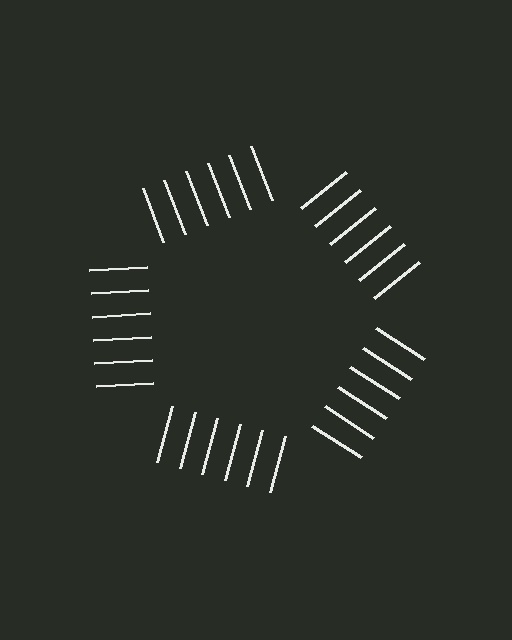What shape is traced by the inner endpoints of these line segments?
An illusory pentagon — the line segments terminate on its edges but no continuous stroke is drawn.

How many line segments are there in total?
30 — 6 along each of the 5 edges.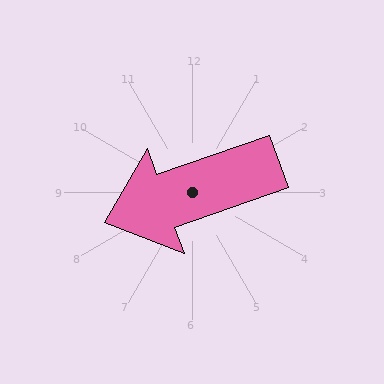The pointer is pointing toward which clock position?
Roughly 8 o'clock.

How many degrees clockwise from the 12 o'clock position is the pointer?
Approximately 251 degrees.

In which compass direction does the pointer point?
West.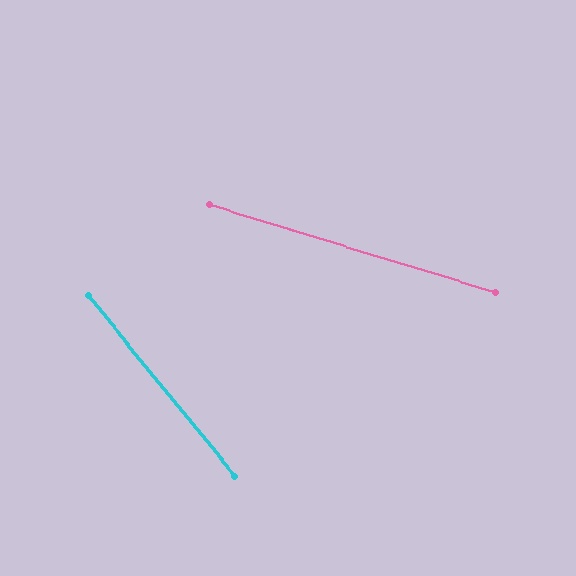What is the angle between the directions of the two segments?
Approximately 34 degrees.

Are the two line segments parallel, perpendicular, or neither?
Neither parallel nor perpendicular — they differ by about 34°.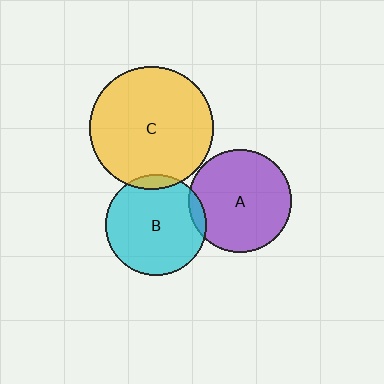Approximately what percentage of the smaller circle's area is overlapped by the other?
Approximately 5%.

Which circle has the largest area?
Circle C (yellow).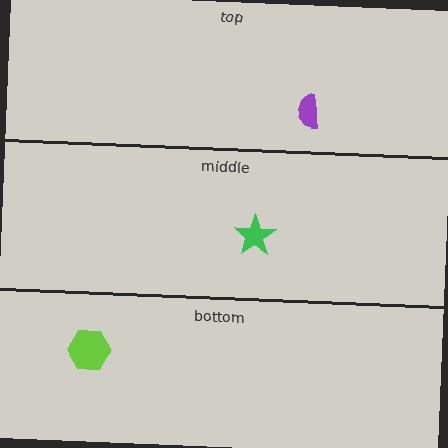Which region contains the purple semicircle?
The top region.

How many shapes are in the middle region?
1.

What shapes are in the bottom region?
The lime hexagon.